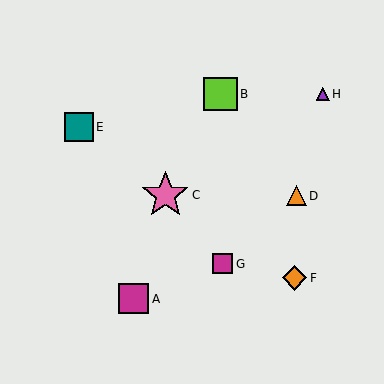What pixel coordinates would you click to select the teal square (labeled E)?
Click at (79, 127) to select the teal square E.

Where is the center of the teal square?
The center of the teal square is at (79, 127).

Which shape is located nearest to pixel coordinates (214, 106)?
The lime square (labeled B) at (221, 94) is nearest to that location.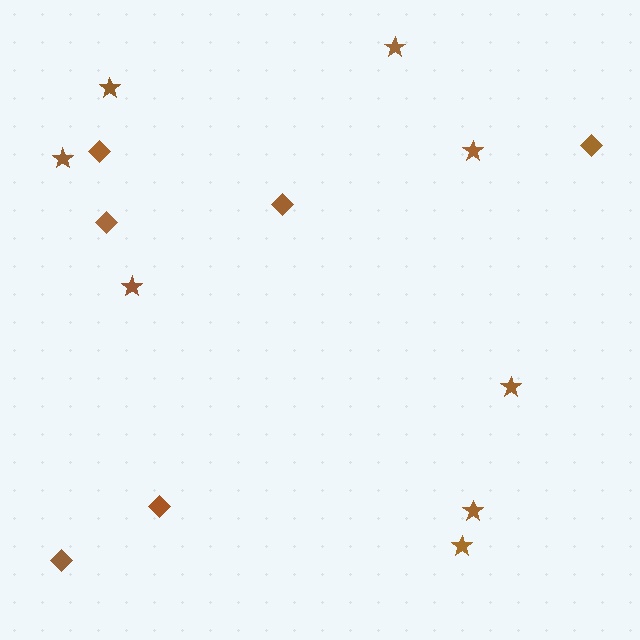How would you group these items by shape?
There are 2 groups: one group of stars (8) and one group of diamonds (6).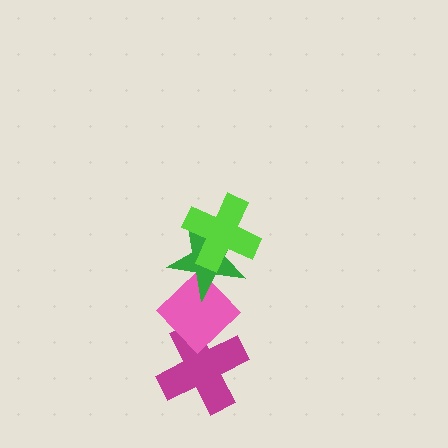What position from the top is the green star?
The green star is 2nd from the top.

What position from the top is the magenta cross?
The magenta cross is 4th from the top.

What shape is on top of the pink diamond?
The green star is on top of the pink diamond.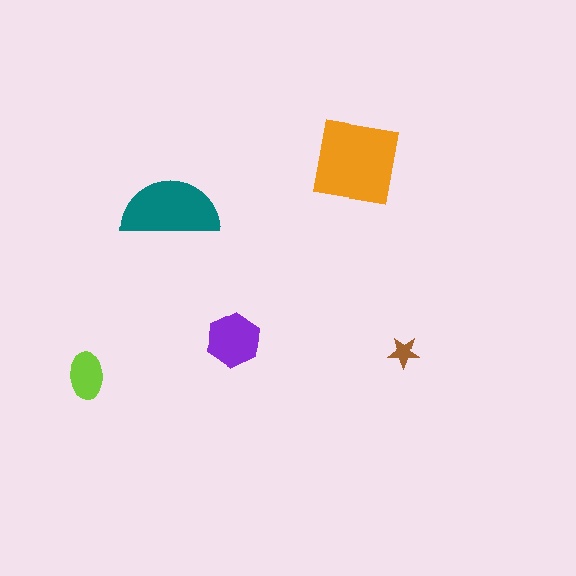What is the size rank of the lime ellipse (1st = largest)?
4th.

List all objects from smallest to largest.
The brown star, the lime ellipse, the purple hexagon, the teal semicircle, the orange square.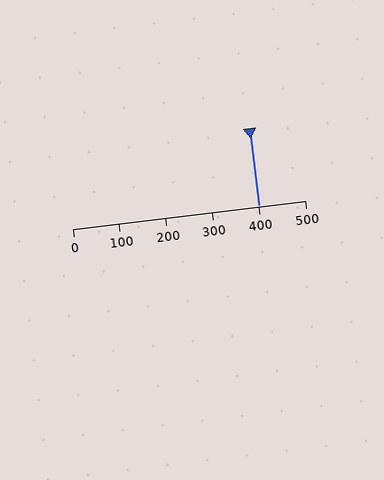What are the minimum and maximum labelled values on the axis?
The axis runs from 0 to 500.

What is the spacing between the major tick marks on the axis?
The major ticks are spaced 100 apart.